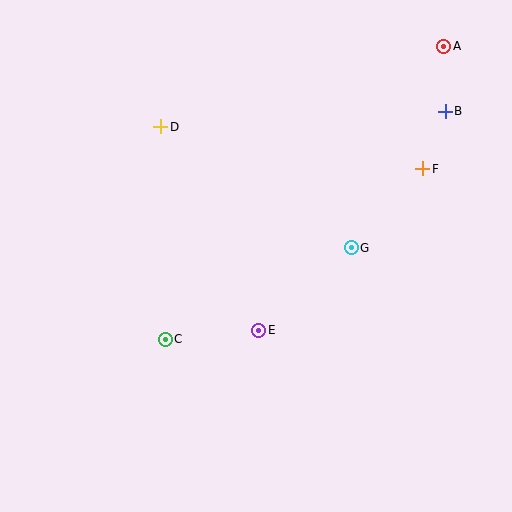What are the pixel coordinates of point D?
Point D is at (161, 127).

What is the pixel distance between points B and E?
The distance between B and E is 288 pixels.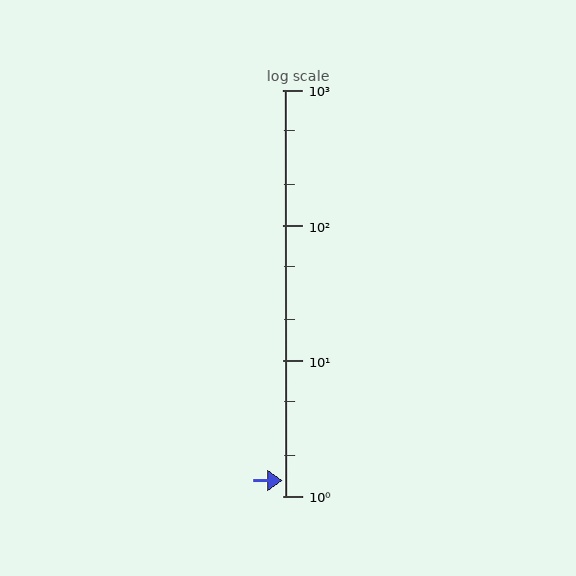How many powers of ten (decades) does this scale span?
The scale spans 3 decades, from 1 to 1000.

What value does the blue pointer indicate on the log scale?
The pointer indicates approximately 1.3.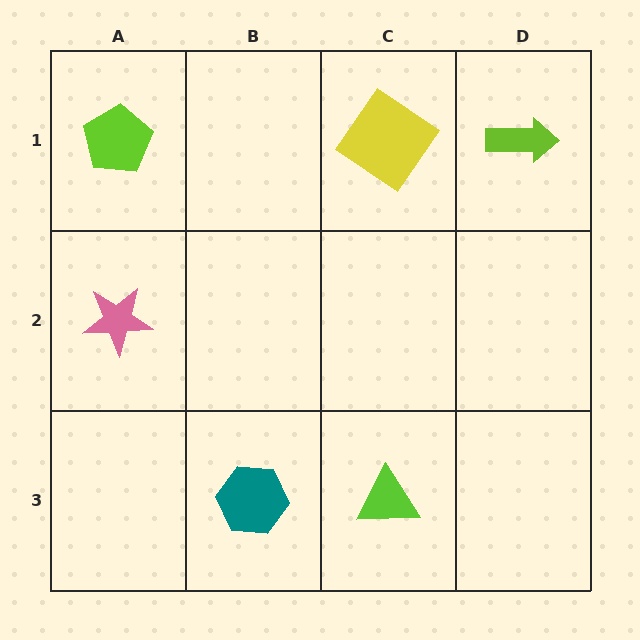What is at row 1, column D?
A lime arrow.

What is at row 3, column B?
A teal hexagon.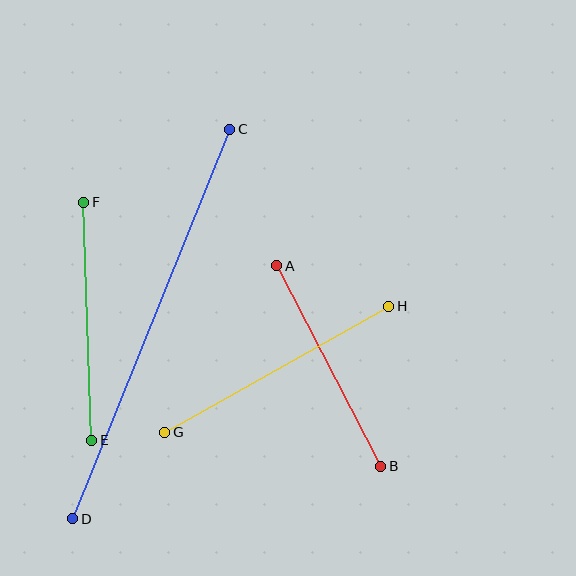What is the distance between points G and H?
The distance is approximately 257 pixels.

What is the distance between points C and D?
The distance is approximately 420 pixels.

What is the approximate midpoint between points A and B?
The midpoint is at approximately (329, 366) pixels.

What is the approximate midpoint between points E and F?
The midpoint is at approximately (88, 321) pixels.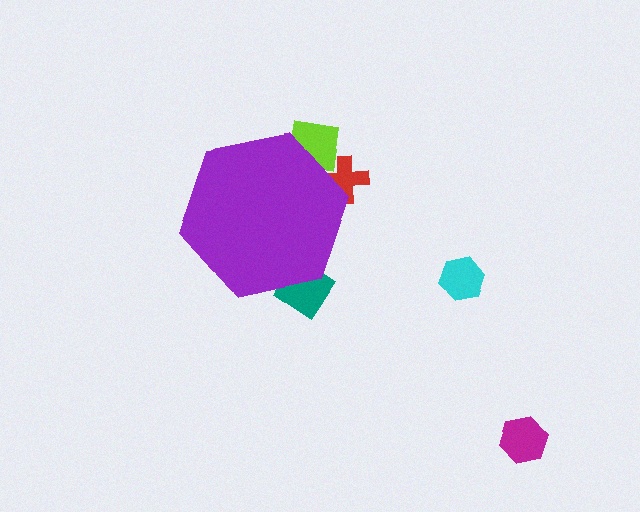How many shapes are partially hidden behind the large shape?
3 shapes are partially hidden.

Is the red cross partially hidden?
Yes, the red cross is partially hidden behind the purple hexagon.